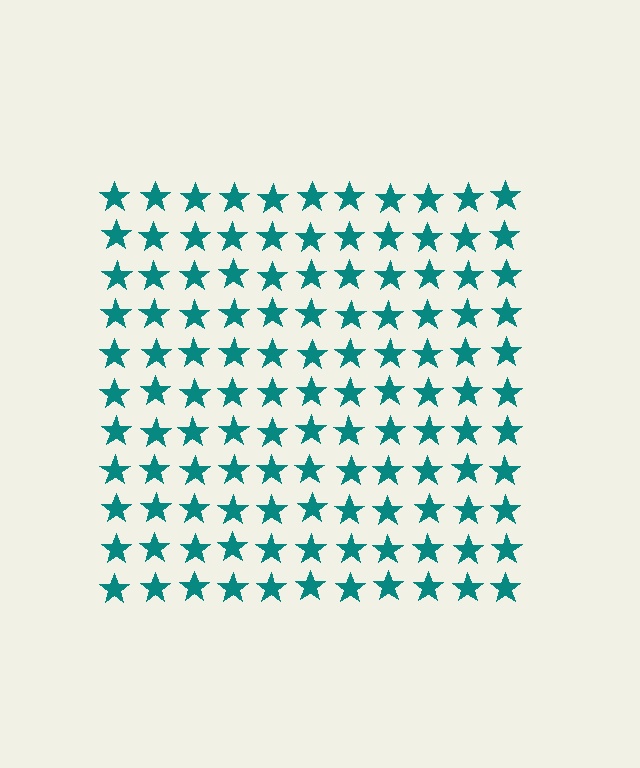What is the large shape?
The large shape is a square.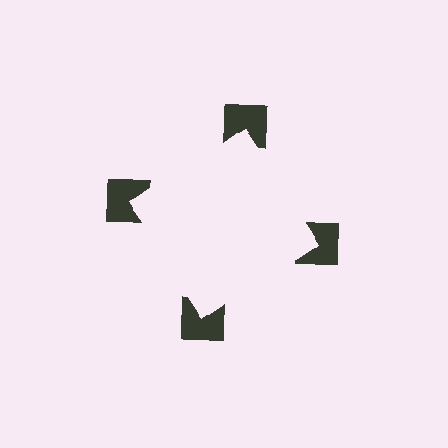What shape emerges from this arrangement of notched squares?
An illusory square — its edges are inferred from the aligned wedge cuts in the notched squares, not physically drawn.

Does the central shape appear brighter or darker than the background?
It typically appears slightly brighter than the background, even though no actual brightness change is drawn.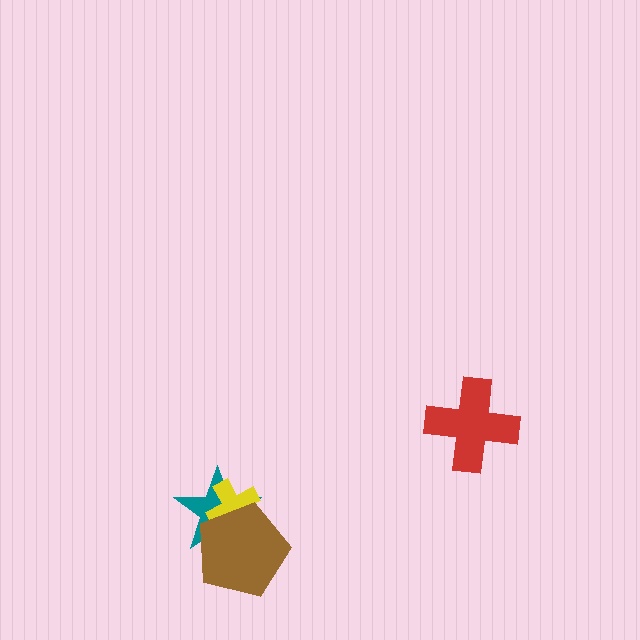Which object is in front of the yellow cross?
The brown pentagon is in front of the yellow cross.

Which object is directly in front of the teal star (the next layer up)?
The yellow cross is directly in front of the teal star.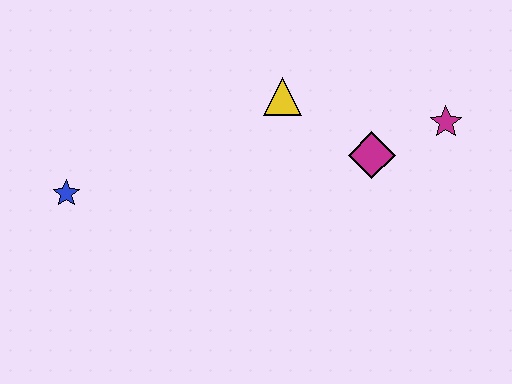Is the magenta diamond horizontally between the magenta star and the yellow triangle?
Yes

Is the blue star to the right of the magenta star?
No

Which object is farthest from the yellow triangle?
The blue star is farthest from the yellow triangle.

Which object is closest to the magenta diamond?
The magenta star is closest to the magenta diamond.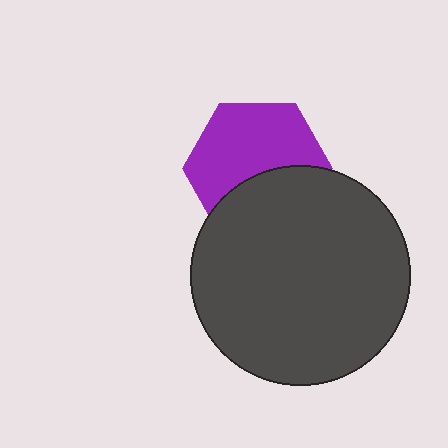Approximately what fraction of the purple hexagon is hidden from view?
Roughly 40% of the purple hexagon is hidden behind the dark gray circle.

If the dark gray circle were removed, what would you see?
You would see the complete purple hexagon.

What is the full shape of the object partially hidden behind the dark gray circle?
The partially hidden object is a purple hexagon.